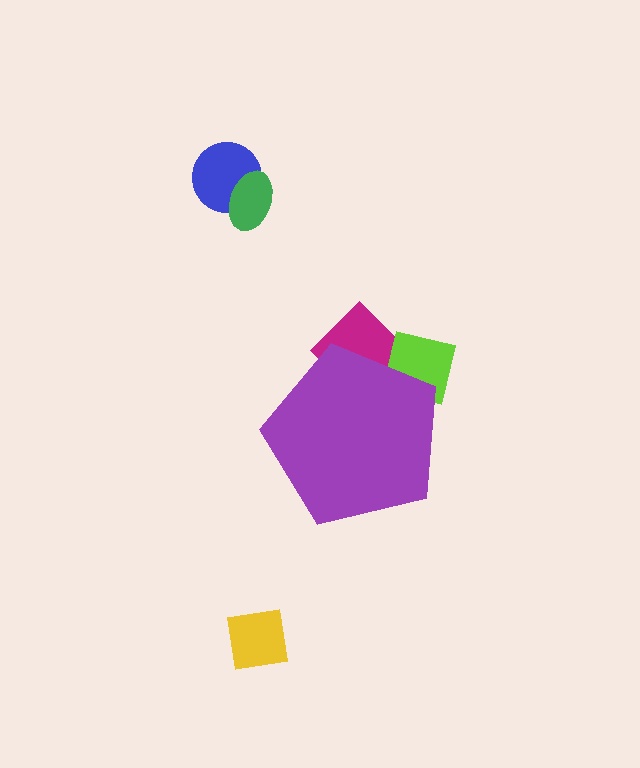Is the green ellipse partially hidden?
No, the green ellipse is fully visible.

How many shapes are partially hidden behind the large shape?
2 shapes are partially hidden.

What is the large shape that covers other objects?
A purple pentagon.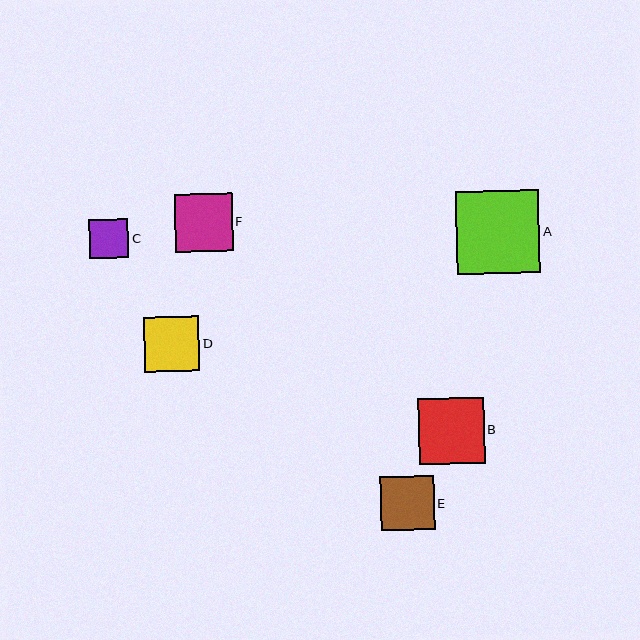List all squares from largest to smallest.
From largest to smallest: A, B, F, D, E, C.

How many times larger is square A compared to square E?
Square A is approximately 1.5 times the size of square E.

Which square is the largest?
Square A is the largest with a size of approximately 83 pixels.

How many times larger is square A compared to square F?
Square A is approximately 1.4 times the size of square F.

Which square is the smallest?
Square C is the smallest with a size of approximately 39 pixels.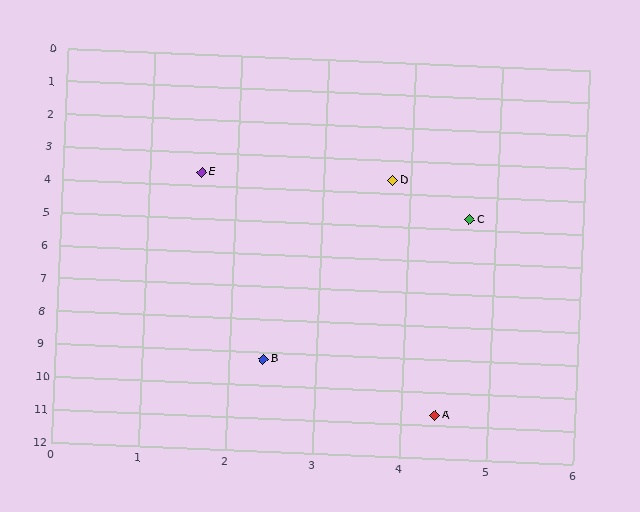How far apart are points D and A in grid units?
Points D and A are about 7.1 grid units apart.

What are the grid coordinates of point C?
Point C is at approximately (4.7, 4.7).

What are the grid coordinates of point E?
Point E is at approximately (1.6, 3.6).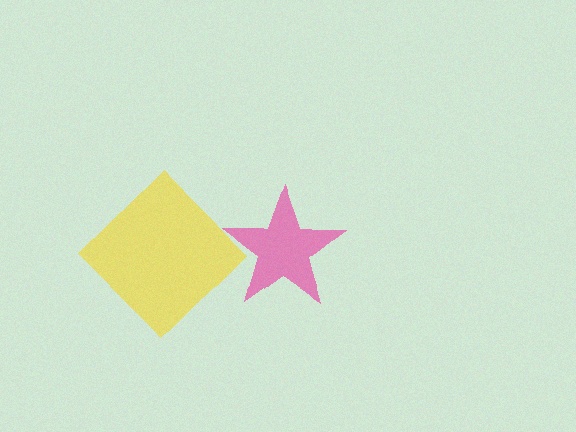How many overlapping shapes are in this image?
There are 2 overlapping shapes in the image.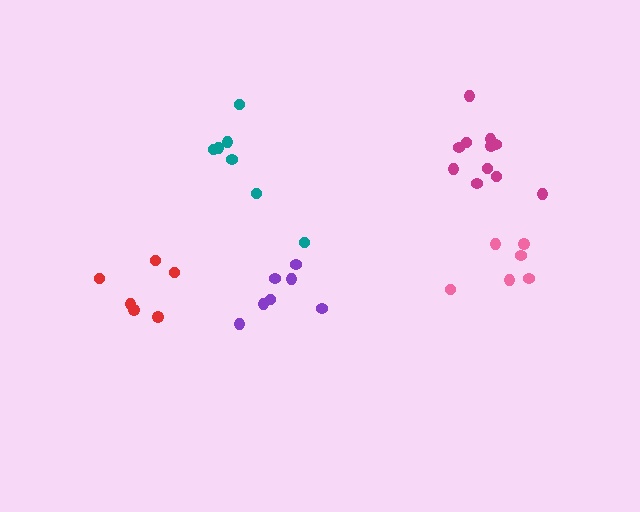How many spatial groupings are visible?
There are 5 spatial groupings.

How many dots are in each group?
Group 1: 7 dots, Group 2: 6 dots, Group 3: 7 dots, Group 4: 11 dots, Group 5: 6 dots (37 total).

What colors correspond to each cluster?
The clusters are colored: teal, red, purple, magenta, pink.